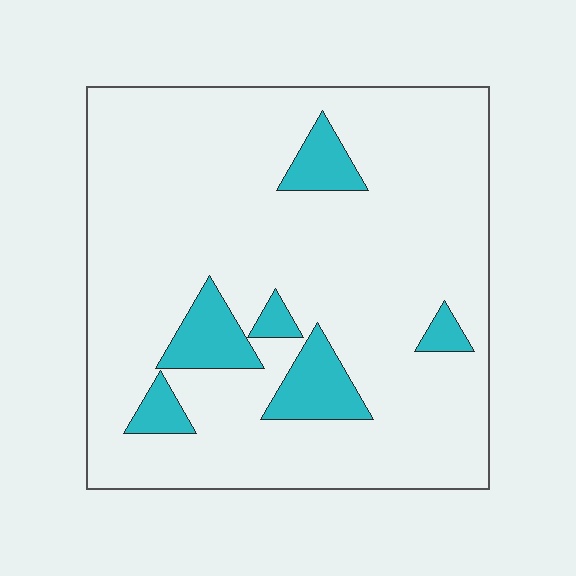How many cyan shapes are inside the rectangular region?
6.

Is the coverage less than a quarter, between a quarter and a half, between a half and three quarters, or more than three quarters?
Less than a quarter.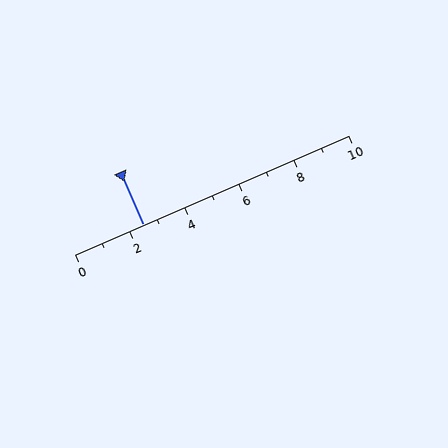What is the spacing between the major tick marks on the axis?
The major ticks are spaced 2 apart.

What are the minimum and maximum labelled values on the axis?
The axis runs from 0 to 10.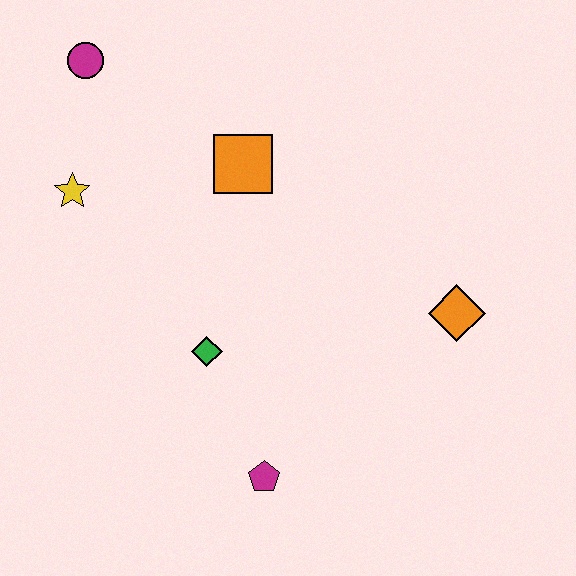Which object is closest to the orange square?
The yellow star is closest to the orange square.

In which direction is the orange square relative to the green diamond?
The orange square is above the green diamond.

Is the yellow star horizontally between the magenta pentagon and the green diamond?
No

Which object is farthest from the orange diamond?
The magenta circle is farthest from the orange diamond.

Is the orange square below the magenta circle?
Yes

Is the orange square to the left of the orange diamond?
Yes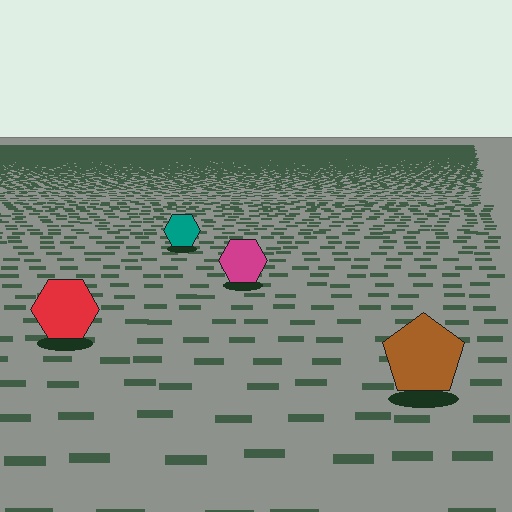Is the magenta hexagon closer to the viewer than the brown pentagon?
No. The brown pentagon is closer — you can tell from the texture gradient: the ground texture is coarser near it.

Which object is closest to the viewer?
The brown pentagon is closest. The texture marks near it are larger and more spread out.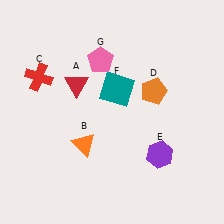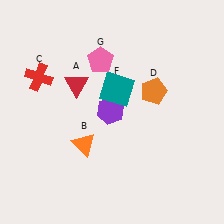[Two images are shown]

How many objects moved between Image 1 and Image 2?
1 object moved between the two images.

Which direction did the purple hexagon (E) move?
The purple hexagon (E) moved left.